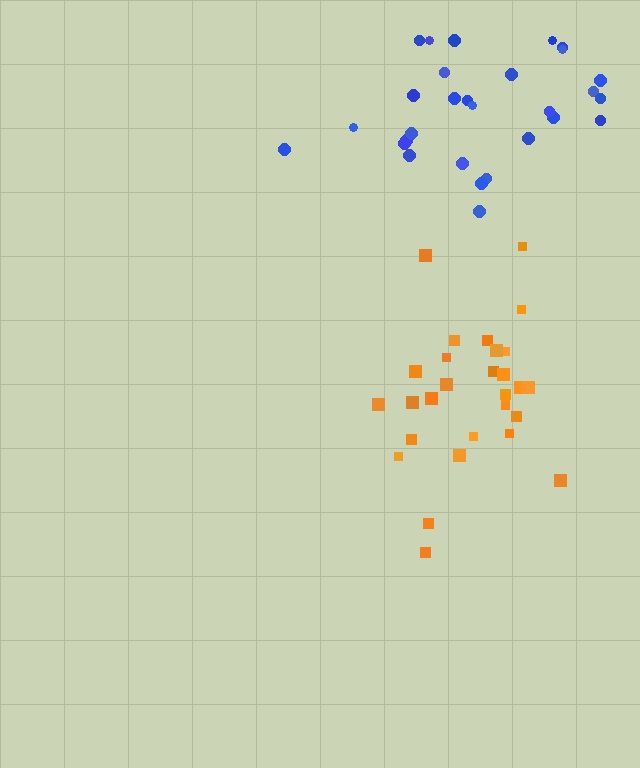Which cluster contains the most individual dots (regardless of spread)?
Blue (29).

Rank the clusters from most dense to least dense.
orange, blue.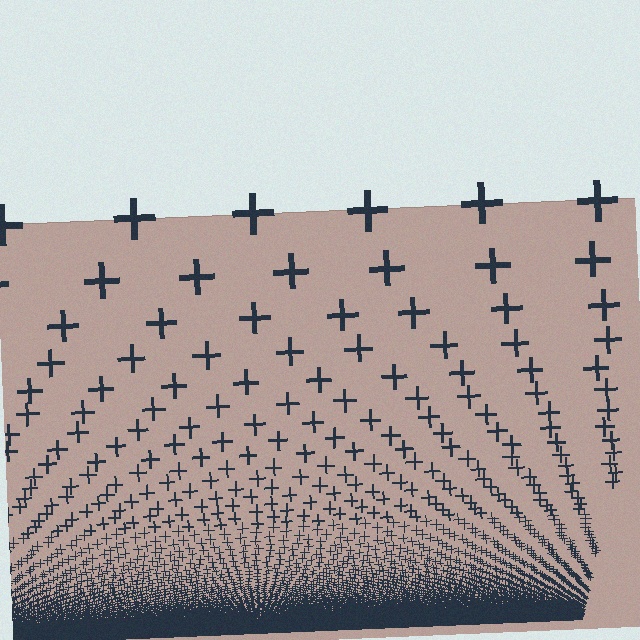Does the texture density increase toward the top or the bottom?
Density increases toward the bottom.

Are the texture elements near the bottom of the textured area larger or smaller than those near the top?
Smaller. The gradient is inverted — elements near the bottom are smaller and denser.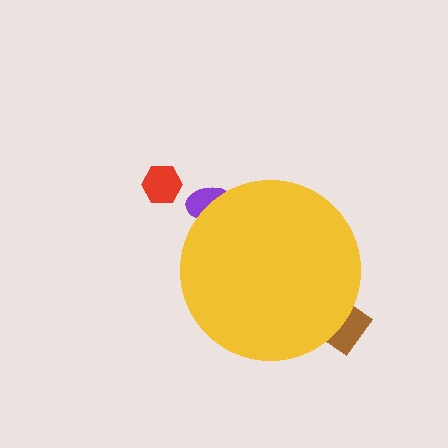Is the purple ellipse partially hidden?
Yes, the purple ellipse is partially hidden behind the yellow circle.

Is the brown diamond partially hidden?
Yes, the brown diamond is partially hidden behind the yellow circle.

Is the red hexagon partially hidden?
No, the red hexagon is fully visible.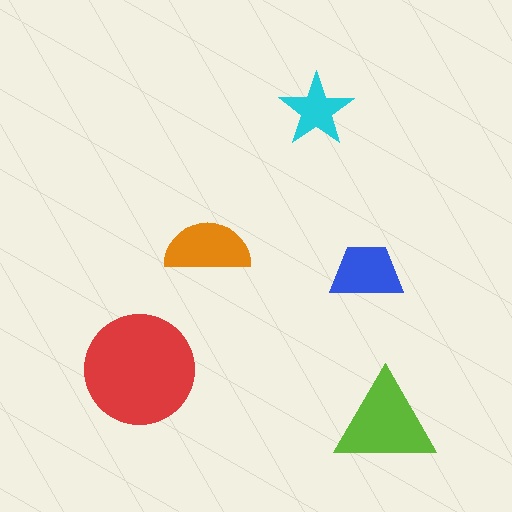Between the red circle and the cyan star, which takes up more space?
The red circle.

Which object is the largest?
The red circle.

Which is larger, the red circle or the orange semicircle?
The red circle.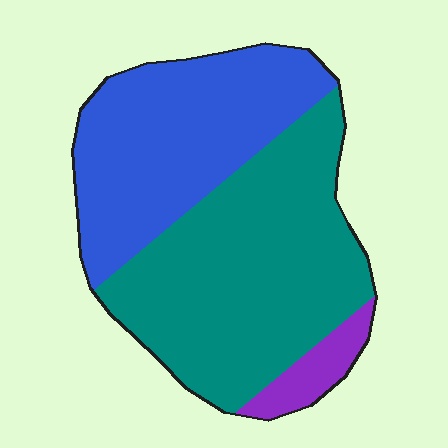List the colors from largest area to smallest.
From largest to smallest: teal, blue, purple.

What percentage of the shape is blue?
Blue takes up about two fifths (2/5) of the shape.